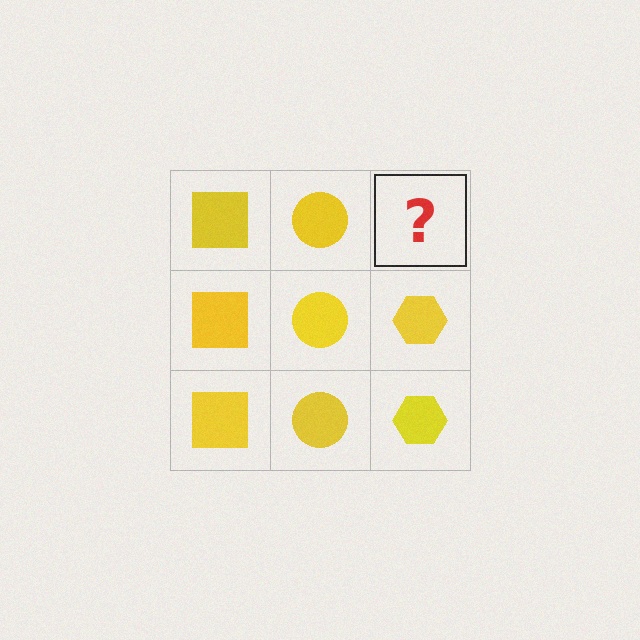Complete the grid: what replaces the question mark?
The question mark should be replaced with a yellow hexagon.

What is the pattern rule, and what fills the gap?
The rule is that each column has a consistent shape. The gap should be filled with a yellow hexagon.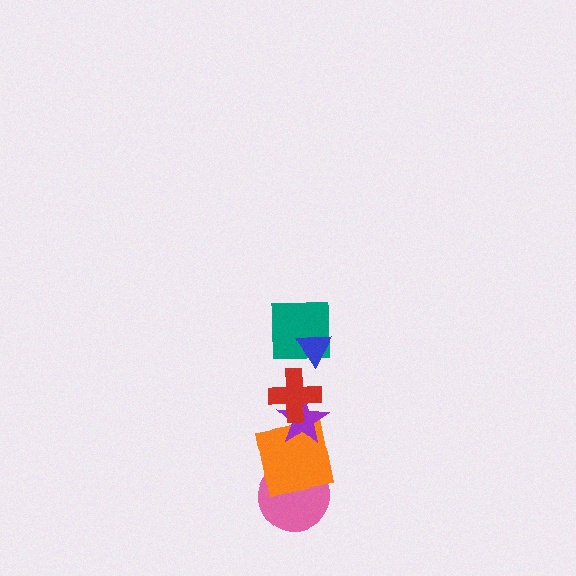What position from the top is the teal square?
The teal square is 2nd from the top.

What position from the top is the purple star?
The purple star is 4th from the top.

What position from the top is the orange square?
The orange square is 5th from the top.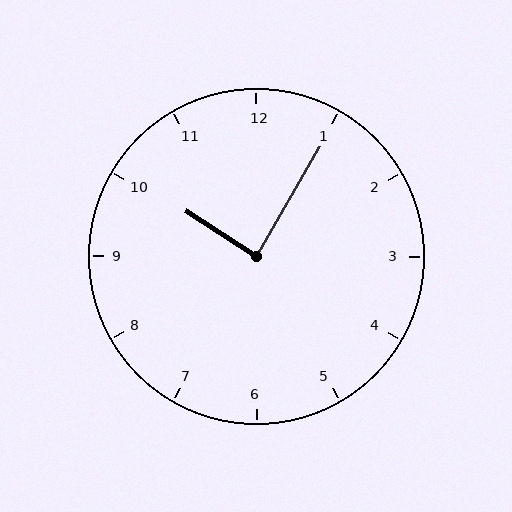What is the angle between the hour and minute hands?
Approximately 88 degrees.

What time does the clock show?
10:05.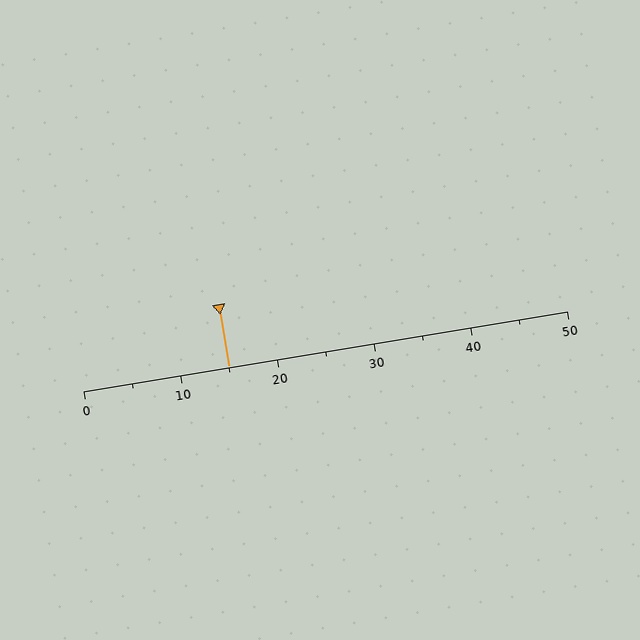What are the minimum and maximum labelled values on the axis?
The axis runs from 0 to 50.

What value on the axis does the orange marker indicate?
The marker indicates approximately 15.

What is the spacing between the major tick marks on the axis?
The major ticks are spaced 10 apart.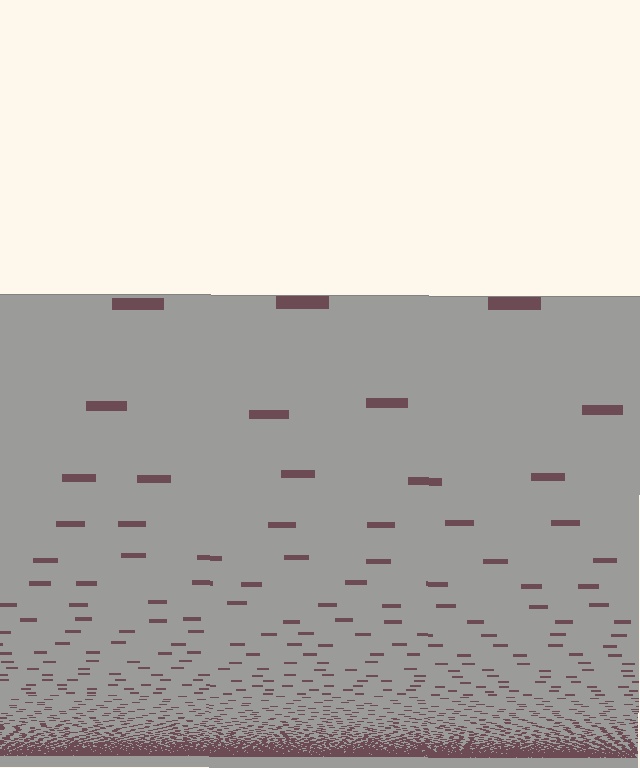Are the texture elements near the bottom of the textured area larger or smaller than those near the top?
Smaller. The gradient is inverted — elements near the bottom are smaller and denser.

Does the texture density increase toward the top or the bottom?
Density increases toward the bottom.